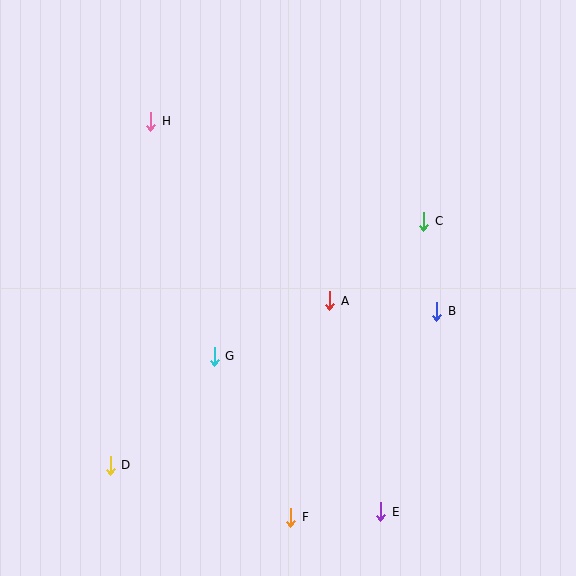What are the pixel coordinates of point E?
Point E is at (381, 512).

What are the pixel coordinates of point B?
Point B is at (437, 311).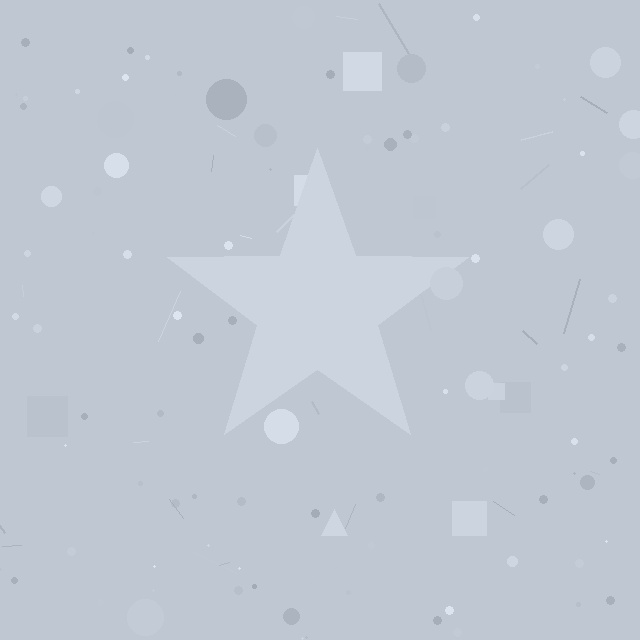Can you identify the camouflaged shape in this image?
The camouflaged shape is a star.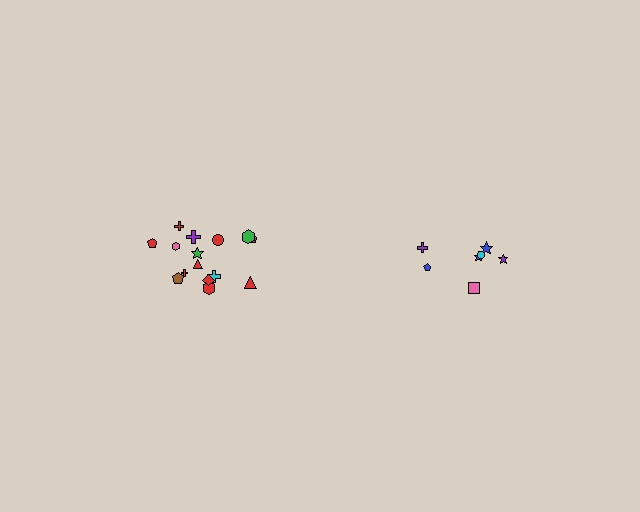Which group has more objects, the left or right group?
The left group.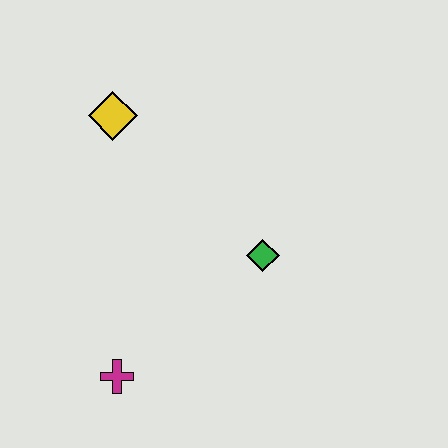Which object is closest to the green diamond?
The magenta cross is closest to the green diamond.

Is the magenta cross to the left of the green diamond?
Yes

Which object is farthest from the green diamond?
The yellow diamond is farthest from the green diamond.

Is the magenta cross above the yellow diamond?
No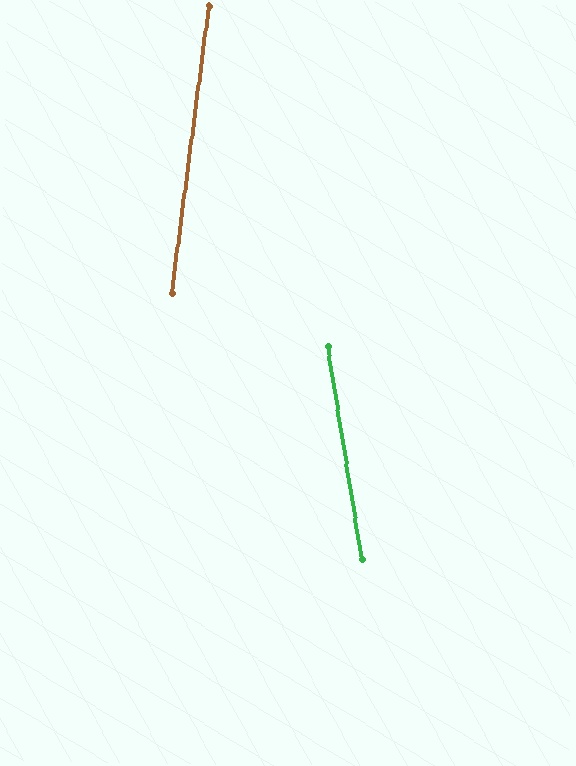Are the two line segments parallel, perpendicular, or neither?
Neither parallel nor perpendicular — they differ by about 16°.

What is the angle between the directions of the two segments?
Approximately 16 degrees.